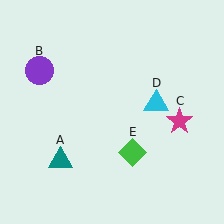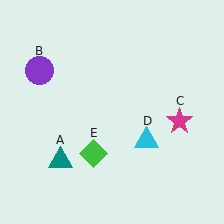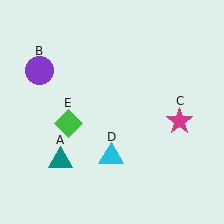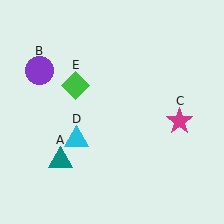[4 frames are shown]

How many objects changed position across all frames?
2 objects changed position: cyan triangle (object D), green diamond (object E).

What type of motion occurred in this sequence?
The cyan triangle (object D), green diamond (object E) rotated clockwise around the center of the scene.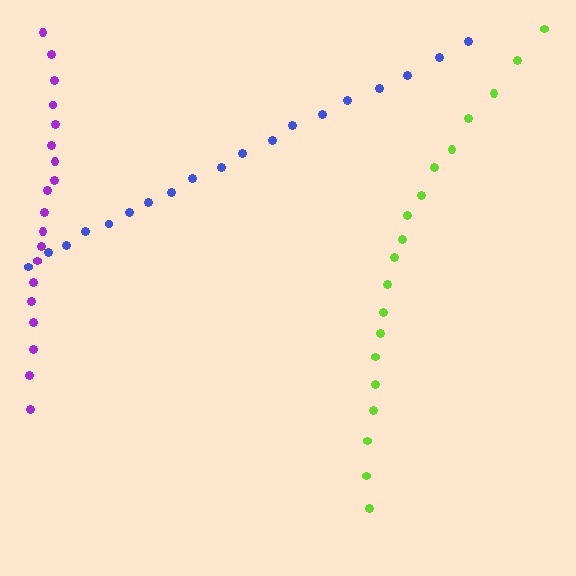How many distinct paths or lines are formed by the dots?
There are 3 distinct paths.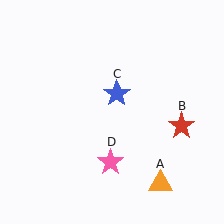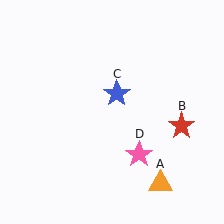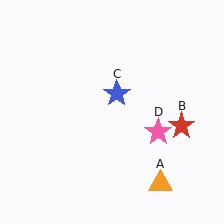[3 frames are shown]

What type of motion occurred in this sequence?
The pink star (object D) rotated counterclockwise around the center of the scene.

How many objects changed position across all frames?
1 object changed position: pink star (object D).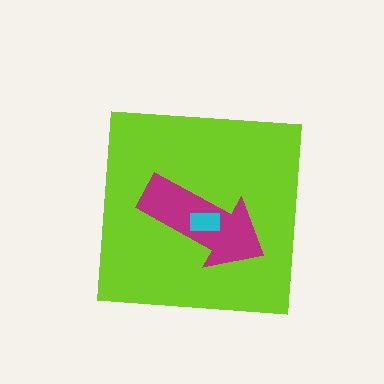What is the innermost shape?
The cyan rectangle.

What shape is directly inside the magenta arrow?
The cyan rectangle.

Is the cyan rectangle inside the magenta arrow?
Yes.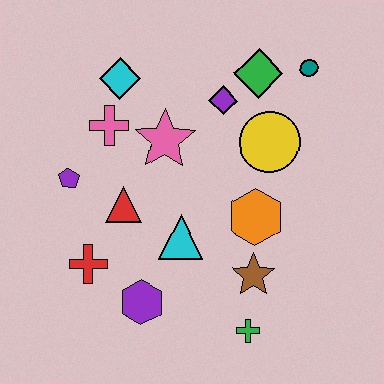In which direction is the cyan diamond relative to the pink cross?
The cyan diamond is above the pink cross.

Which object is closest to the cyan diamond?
The pink cross is closest to the cyan diamond.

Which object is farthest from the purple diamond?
The green cross is farthest from the purple diamond.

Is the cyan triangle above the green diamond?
No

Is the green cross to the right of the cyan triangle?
Yes